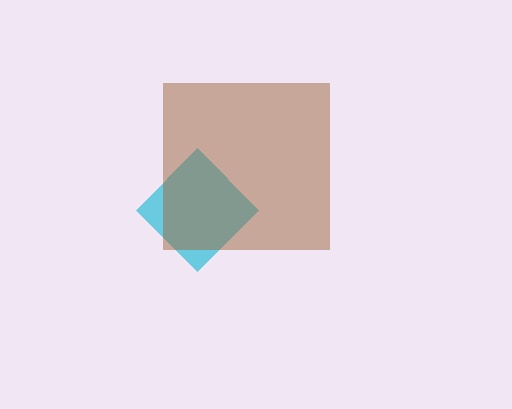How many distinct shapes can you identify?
There are 2 distinct shapes: a cyan diamond, a brown square.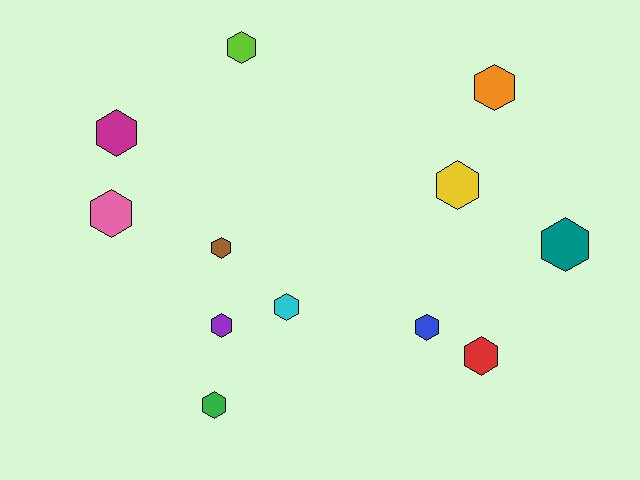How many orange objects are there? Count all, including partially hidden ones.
There is 1 orange object.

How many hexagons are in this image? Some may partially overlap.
There are 12 hexagons.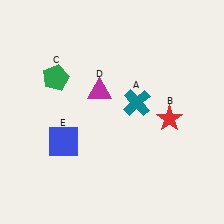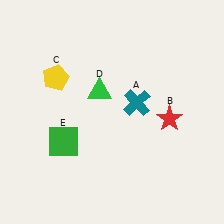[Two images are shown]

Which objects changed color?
C changed from green to yellow. D changed from magenta to green. E changed from blue to green.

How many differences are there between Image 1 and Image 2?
There are 3 differences between the two images.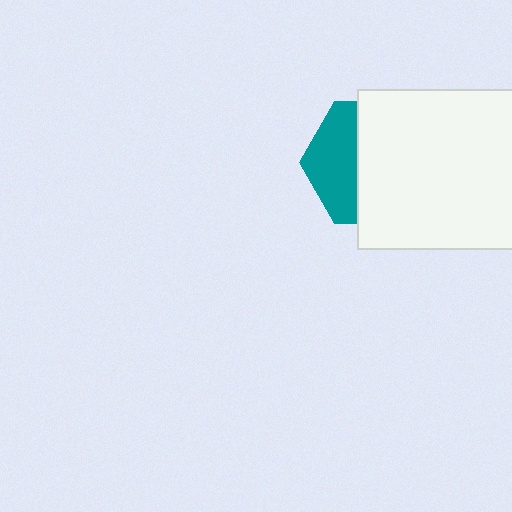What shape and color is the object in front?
The object in front is a white square.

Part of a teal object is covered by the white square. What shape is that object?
It is a hexagon.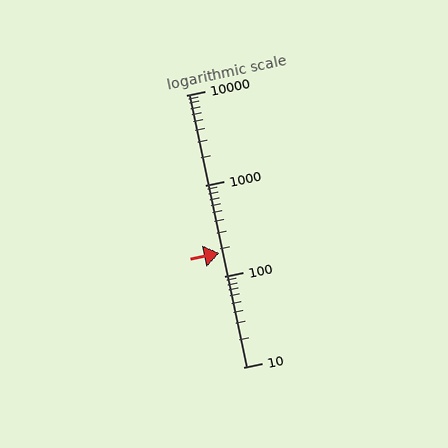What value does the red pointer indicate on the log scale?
The pointer indicates approximately 180.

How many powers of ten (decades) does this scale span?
The scale spans 3 decades, from 10 to 10000.